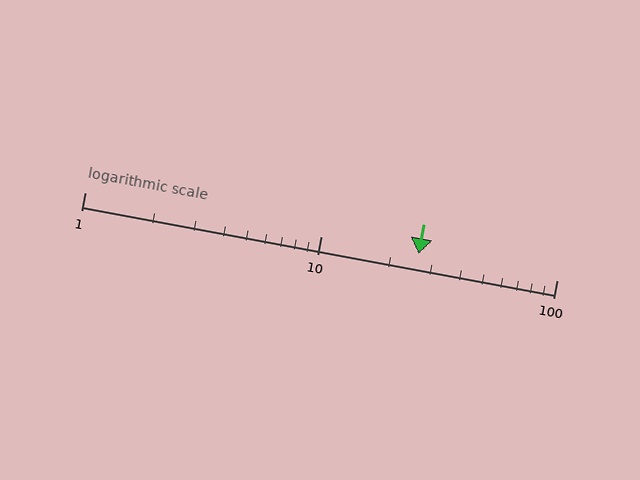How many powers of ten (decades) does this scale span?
The scale spans 2 decades, from 1 to 100.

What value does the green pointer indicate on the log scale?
The pointer indicates approximately 26.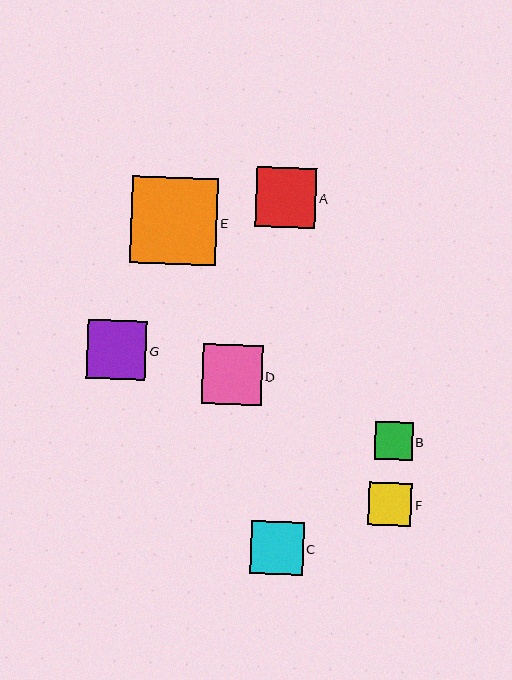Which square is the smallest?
Square B is the smallest with a size of approximately 38 pixels.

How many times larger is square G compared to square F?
Square G is approximately 1.4 times the size of square F.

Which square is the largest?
Square E is the largest with a size of approximately 87 pixels.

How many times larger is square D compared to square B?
Square D is approximately 1.6 times the size of square B.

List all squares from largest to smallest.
From largest to smallest: E, A, D, G, C, F, B.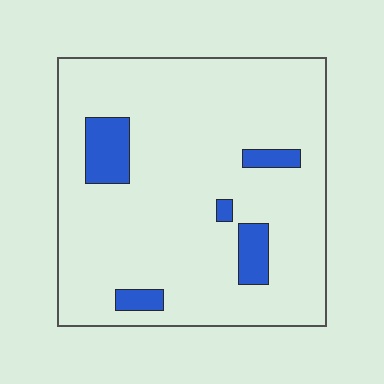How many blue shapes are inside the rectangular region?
5.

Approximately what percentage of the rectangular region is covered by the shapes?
Approximately 10%.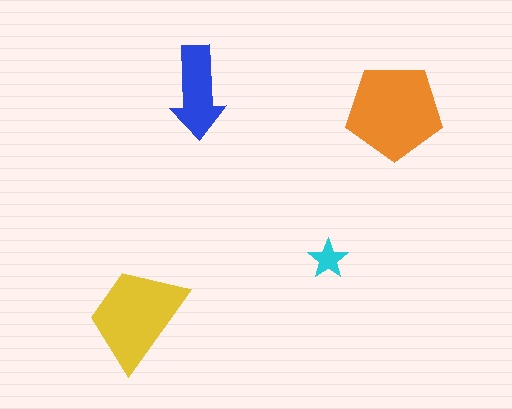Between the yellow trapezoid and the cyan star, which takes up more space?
The yellow trapezoid.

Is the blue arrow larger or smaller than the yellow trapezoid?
Smaller.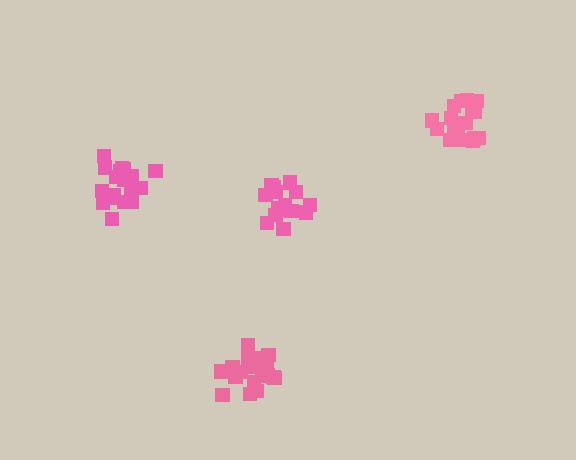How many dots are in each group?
Group 1: 16 dots, Group 2: 21 dots, Group 3: 20 dots, Group 4: 18 dots (75 total).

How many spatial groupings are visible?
There are 4 spatial groupings.